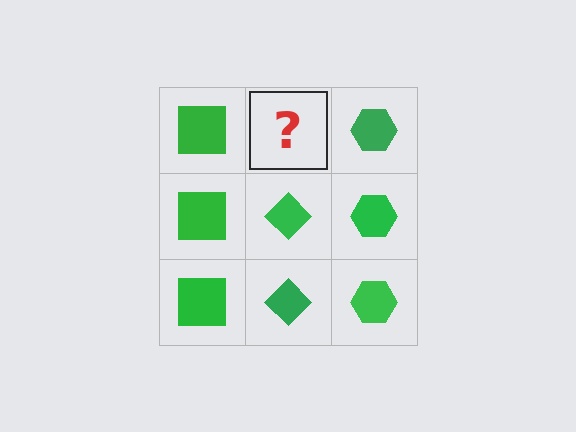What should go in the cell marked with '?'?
The missing cell should contain a green diamond.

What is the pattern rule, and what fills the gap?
The rule is that each column has a consistent shape. The gap should be filled with a green diamond.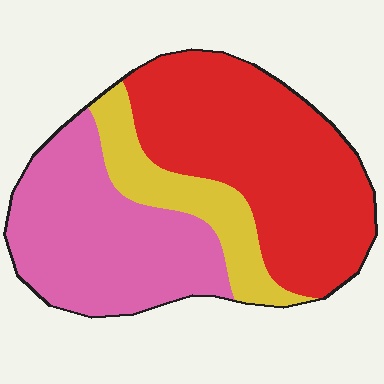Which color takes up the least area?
Yellow, at roughly 15%.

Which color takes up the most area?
Red, at roughly 45%.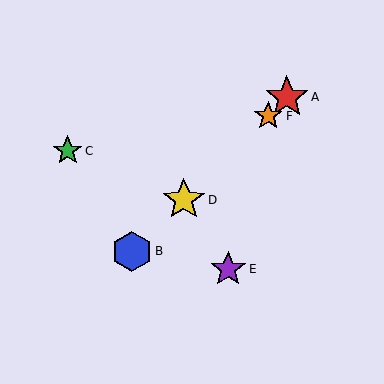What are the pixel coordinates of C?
Object C is at (68, 151).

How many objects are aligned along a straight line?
4 objects (A, B, D, F) are aligned along a straight line.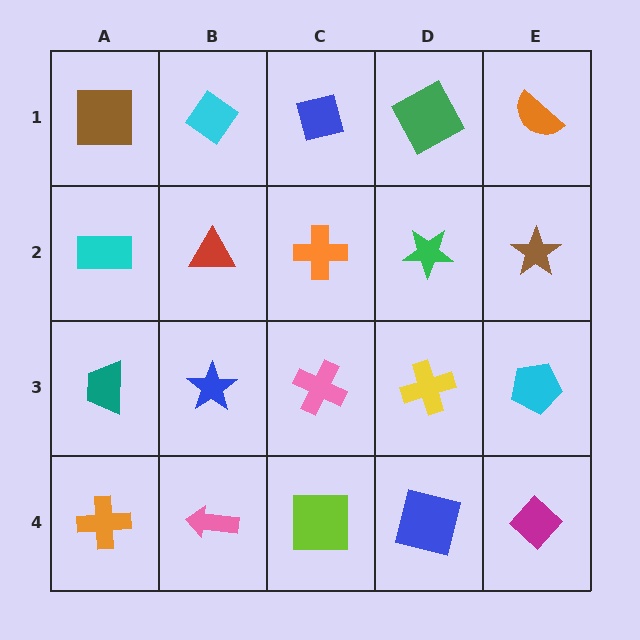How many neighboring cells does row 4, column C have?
3.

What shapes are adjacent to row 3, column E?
A brown star (row 2, column E), a magenta diamond (row 4, column E), a yellow cross (row 3, column D).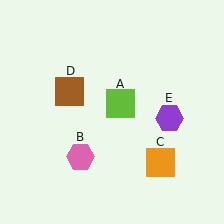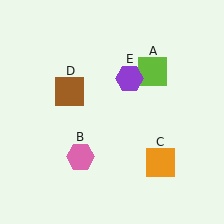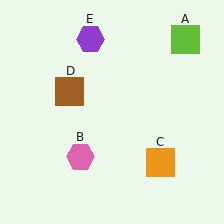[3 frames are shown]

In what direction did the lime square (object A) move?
The lime square (object A) moved up and to the right.